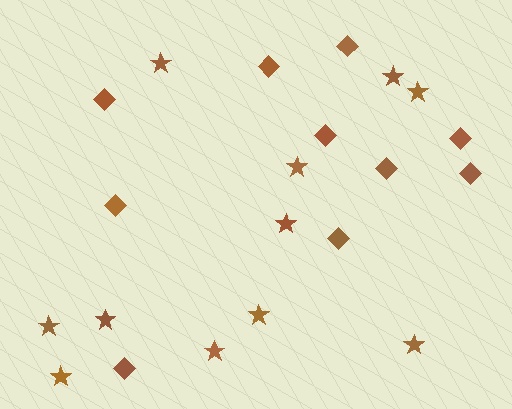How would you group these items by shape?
There are 2 groups: one group of diamonds (10) and one group of stars (11).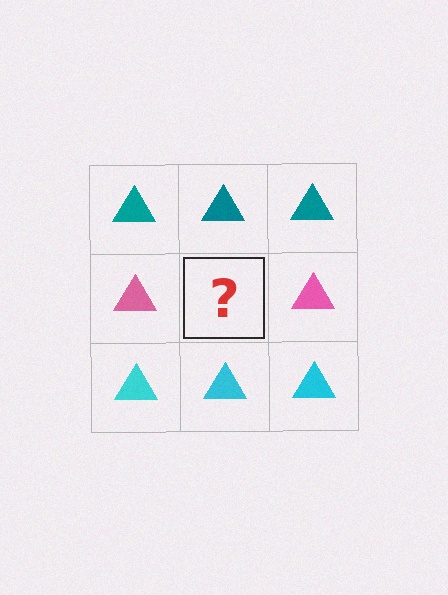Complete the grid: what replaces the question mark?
The question mark should be replaced with a pink triangle.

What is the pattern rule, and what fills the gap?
The rule is that each row has a consistent color. The gap should be filled with a pink triangle.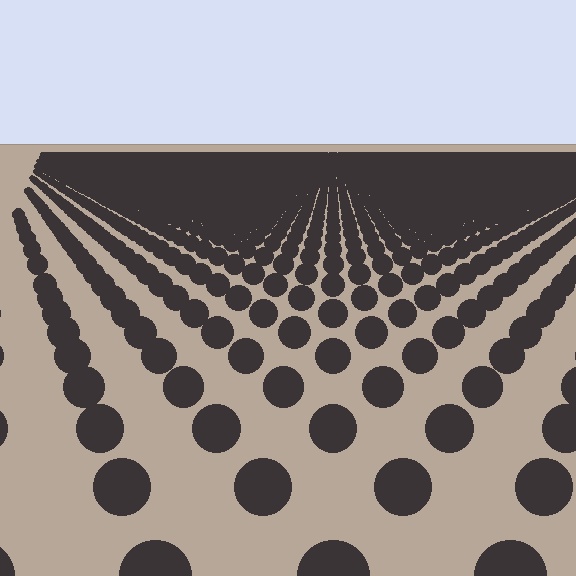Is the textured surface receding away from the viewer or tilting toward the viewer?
The surface is receding away from the viewer. Texture elements get smaller and denser toward the top.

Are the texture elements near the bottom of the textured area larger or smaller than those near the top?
Larger. Near the bottom, elements are closer to the viewer and appear at a bigger on-screen size.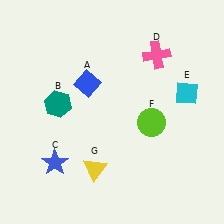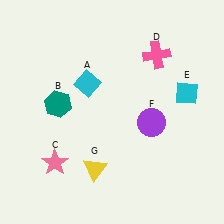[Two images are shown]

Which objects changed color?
A changed from blue to cyan. C changed from blue to pink. F changed from lime to purple.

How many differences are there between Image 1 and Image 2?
There are 3 differences between the two images.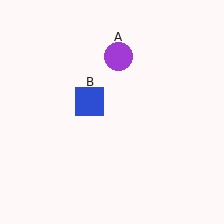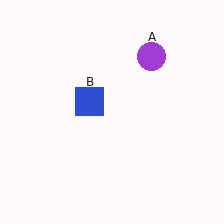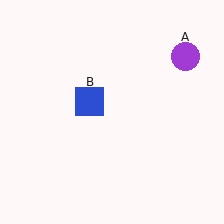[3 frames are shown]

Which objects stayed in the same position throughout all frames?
Blue square (object B) remained stationary.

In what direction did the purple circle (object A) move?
The purple circle (object A) moved right.